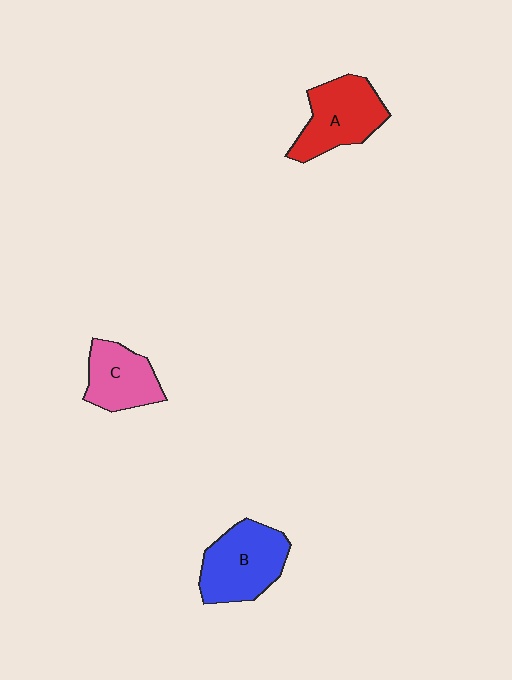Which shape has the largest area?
Shape B (blue).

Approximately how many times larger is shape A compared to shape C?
Approximately 1.3 times.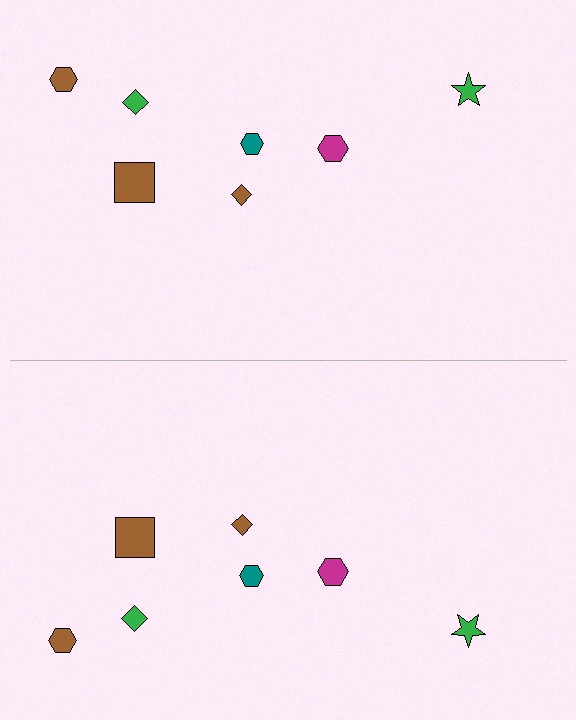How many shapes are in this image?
There are 14 shapes in this image.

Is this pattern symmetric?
Yes, this pattern has bilateral (reflection) symmetry.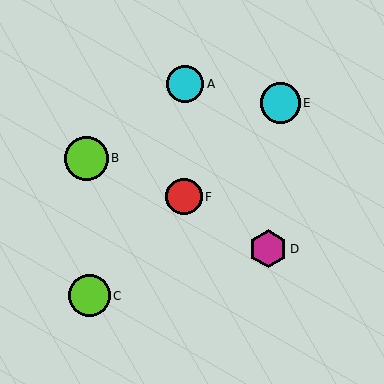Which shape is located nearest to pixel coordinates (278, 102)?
The cyan circle (labeled E) at (280, 103) is nearest to that location.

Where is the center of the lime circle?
The center of the lime circle is at (86, 158).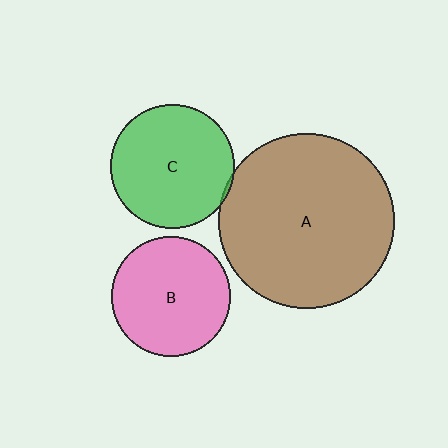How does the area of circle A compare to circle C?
Approximately 2.0 times.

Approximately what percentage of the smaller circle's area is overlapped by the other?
Approximately 5%.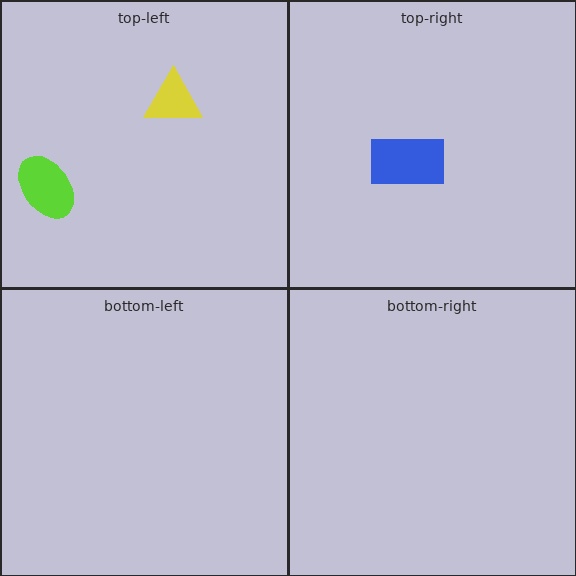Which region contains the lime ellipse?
The top-left region.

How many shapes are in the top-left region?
2.